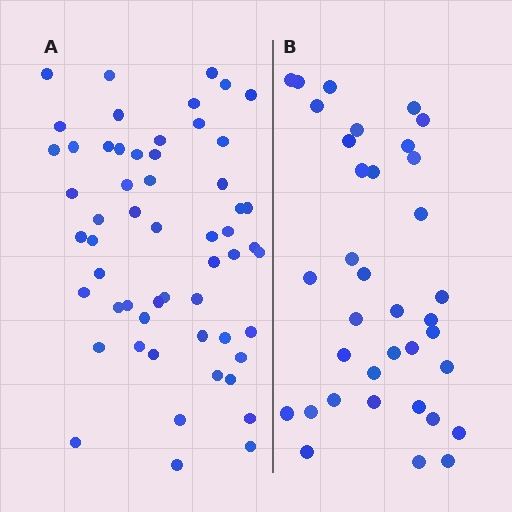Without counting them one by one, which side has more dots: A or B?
Region A (the left region) has more dots.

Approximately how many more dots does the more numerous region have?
Region A has approximately 20 more dots than region B.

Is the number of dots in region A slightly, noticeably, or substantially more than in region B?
Region A has substantially more. The ratio is roughly 1.6 to 1.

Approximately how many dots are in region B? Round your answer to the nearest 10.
About 40 dots. (The exact count is 36, which rounds to 40.)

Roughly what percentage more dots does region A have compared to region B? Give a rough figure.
About 55% more.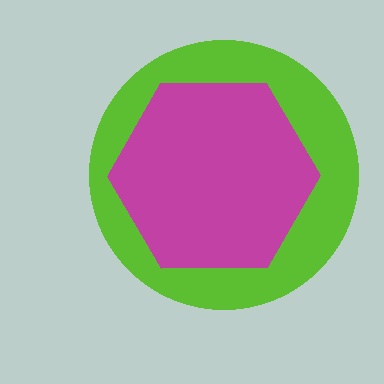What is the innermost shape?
The magenta hexagon.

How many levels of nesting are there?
2.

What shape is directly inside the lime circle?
The magenta hexagon.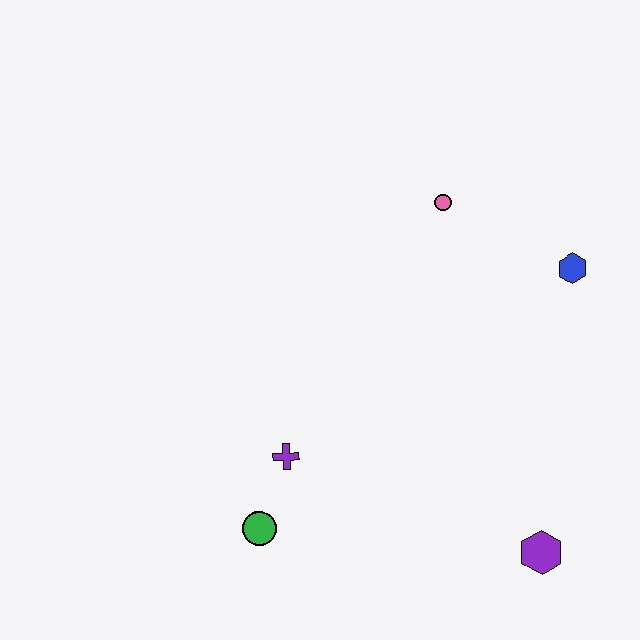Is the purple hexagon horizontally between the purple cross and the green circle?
No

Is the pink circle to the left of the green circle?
No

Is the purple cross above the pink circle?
No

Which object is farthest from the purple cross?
The blue hexagon is farthest from the purple cross.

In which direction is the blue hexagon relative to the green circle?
The blue hexagon is to the right of the green circle.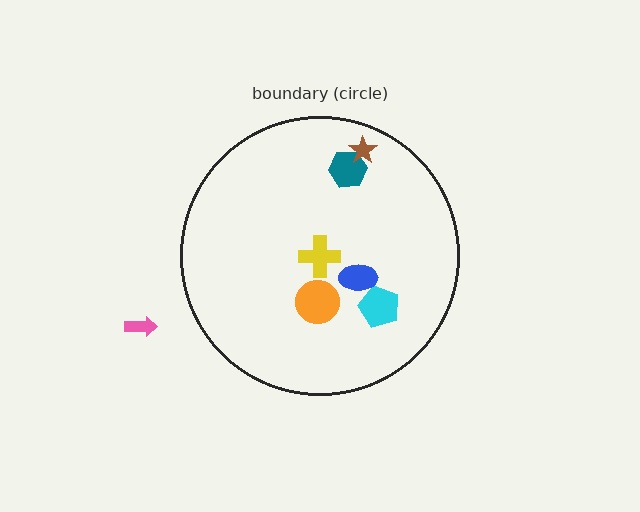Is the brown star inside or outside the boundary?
Inside.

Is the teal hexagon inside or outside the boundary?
Inside.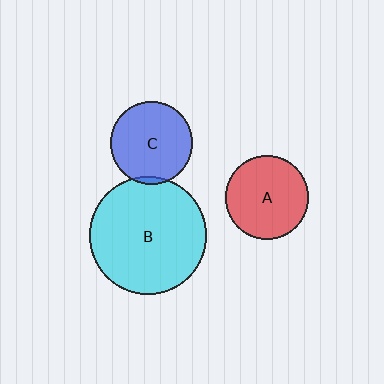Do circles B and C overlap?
Yes.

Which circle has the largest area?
Circle B (cyan).